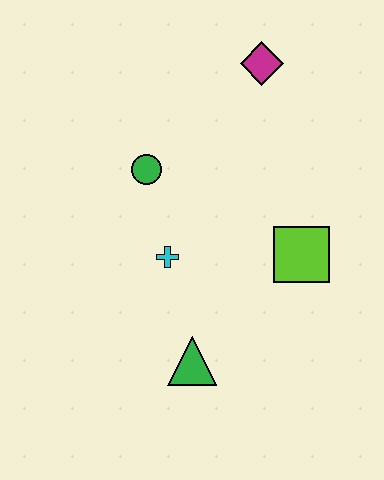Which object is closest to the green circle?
The cyan cross is closest to the green circle.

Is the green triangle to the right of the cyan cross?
Yes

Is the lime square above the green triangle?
Yes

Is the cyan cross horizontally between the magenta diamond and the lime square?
No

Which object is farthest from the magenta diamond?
The green triangle is farthest from the magenta diamond.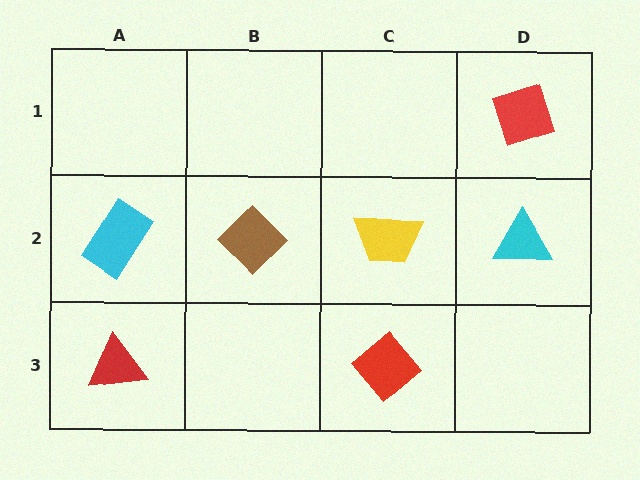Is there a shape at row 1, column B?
No, that cell is empty.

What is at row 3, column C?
A red diamond.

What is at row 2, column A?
A cyan rectangle.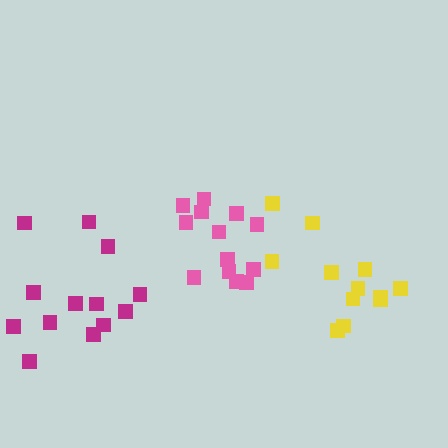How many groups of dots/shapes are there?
There are 3 groups.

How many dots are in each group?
Group 1: 13 dots, Group 2: 12 dots, Group 3: 13 dots (38 total).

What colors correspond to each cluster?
The clusters are colored: pink, yellow, magenta.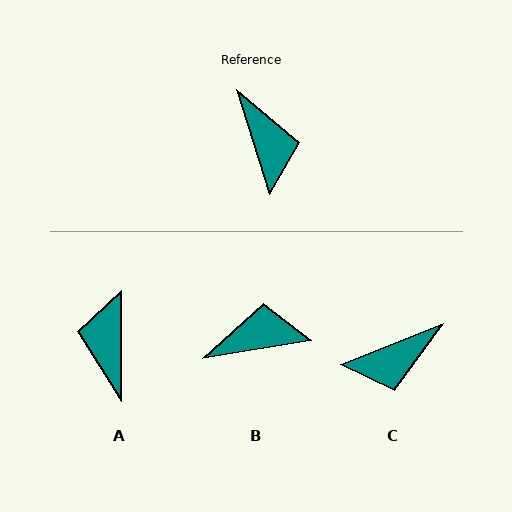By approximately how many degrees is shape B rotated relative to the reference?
Approximately 82 degrees counter-clockwise.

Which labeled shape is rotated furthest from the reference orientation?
A, about 162 degrees away.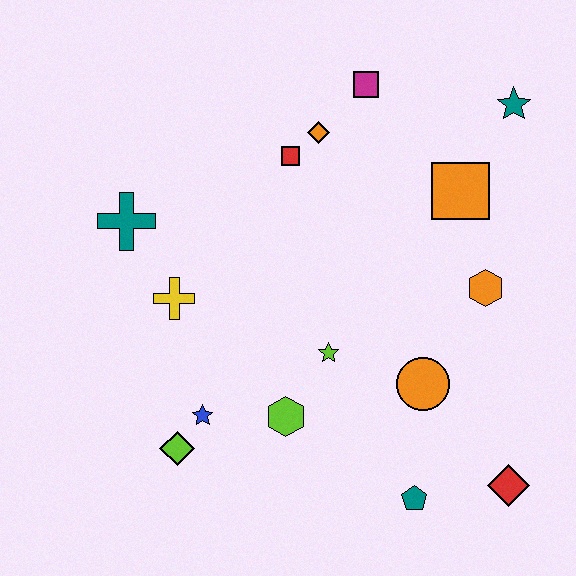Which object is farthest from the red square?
The red diamond is farthest from the red square.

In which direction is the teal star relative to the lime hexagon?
The teal star is above the lime hexagon.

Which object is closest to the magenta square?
The orange diamond is closest to the magenta square.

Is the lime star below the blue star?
No